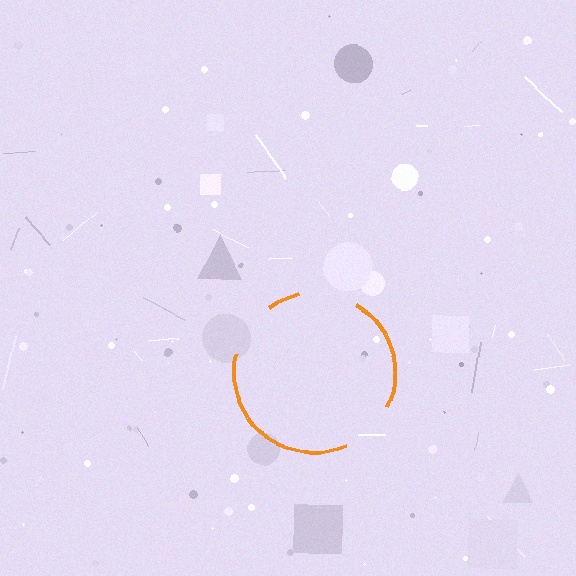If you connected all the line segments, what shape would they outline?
They would outline a circle.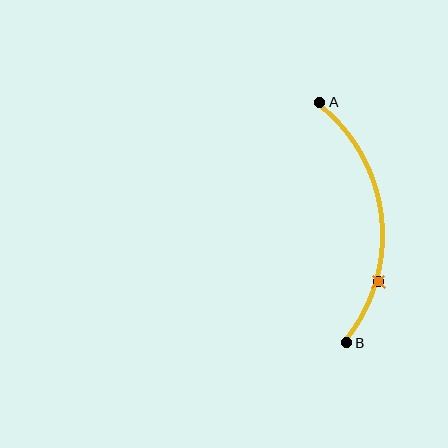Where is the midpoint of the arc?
The arc midpoint is the point on the curve farthest from the straight line joining A and B. It sits to the right of that line.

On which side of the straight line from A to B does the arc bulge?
The arc bulges to the right of the straight line connecting A and B.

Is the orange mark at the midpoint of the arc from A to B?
No. The orange mark lies on the arc but is closer to endpoint B. The arc midpoint would be at the point on the curve equidistant along the arc from both A and B.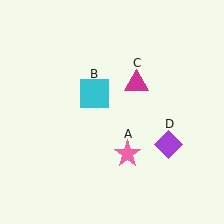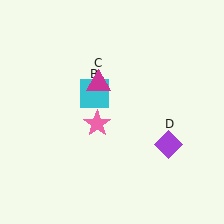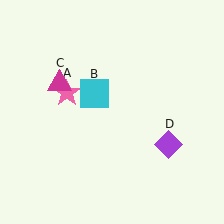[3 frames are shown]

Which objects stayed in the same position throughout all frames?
Cyan square (object B) and purple diamond (object D) remained stationary.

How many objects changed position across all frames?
2 objects changed position: pink star (object A), magenta triangle (object C).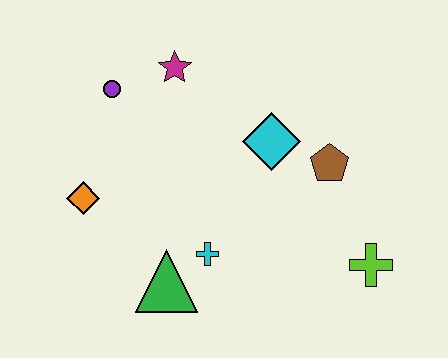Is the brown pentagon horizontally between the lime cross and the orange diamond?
Yes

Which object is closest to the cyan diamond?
The brown pentagon is closest to the cyan diamond.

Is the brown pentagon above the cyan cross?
Yes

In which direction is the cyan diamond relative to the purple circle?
The cyan diamond is to the right of the purple circle.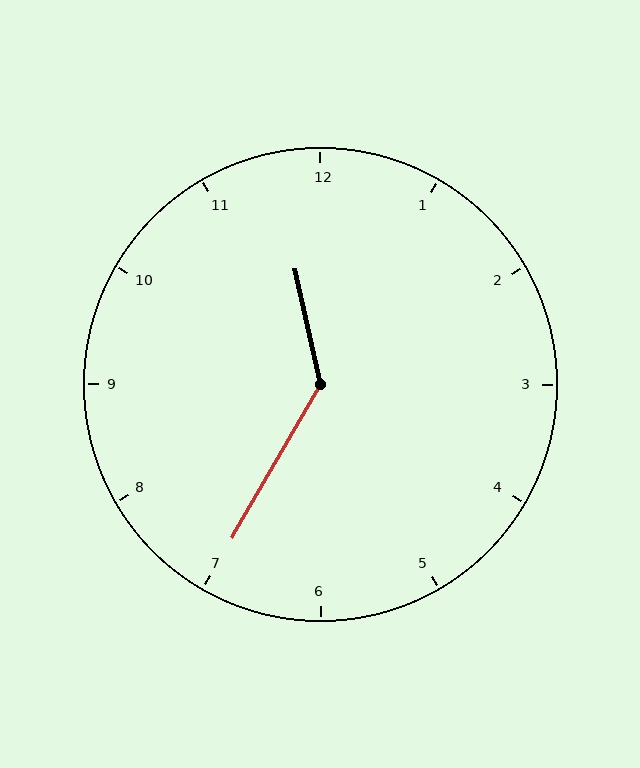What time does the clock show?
11:35.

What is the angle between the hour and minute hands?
Approximately 138 degrees.